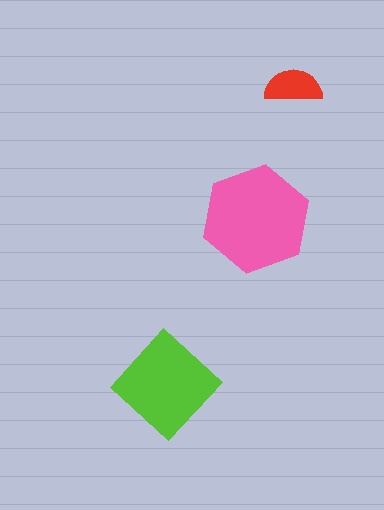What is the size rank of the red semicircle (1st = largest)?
3rd.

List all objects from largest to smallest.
The pink hexagon, the lime diamond, the red semicircle.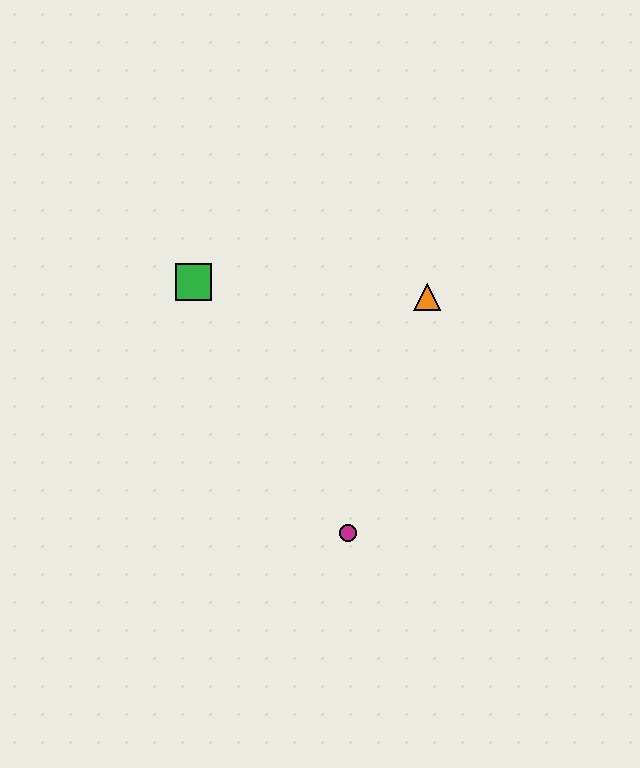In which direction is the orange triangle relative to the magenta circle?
The orange triangle is above the magenta circle.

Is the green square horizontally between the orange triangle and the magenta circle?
No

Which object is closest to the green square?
The orange triangle is closest to the green square.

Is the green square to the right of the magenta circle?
No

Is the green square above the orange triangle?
Yes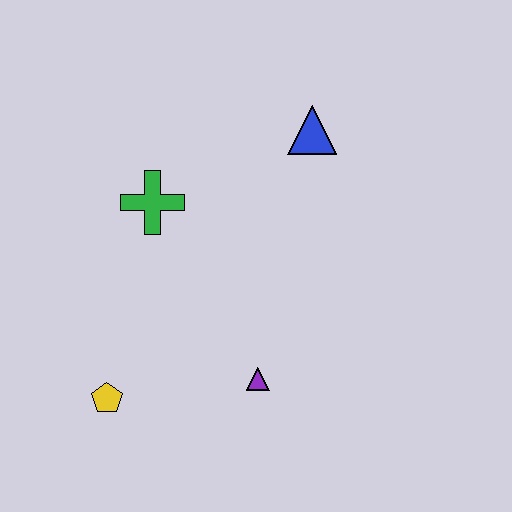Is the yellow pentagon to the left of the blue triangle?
Yes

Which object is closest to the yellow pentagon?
The purple triangle is closest to the yellow pentagon.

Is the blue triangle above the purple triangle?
Yes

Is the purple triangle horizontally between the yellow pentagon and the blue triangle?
Yes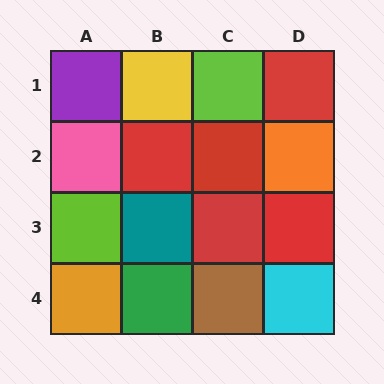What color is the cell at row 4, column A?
Orange.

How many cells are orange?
2 cells are orange.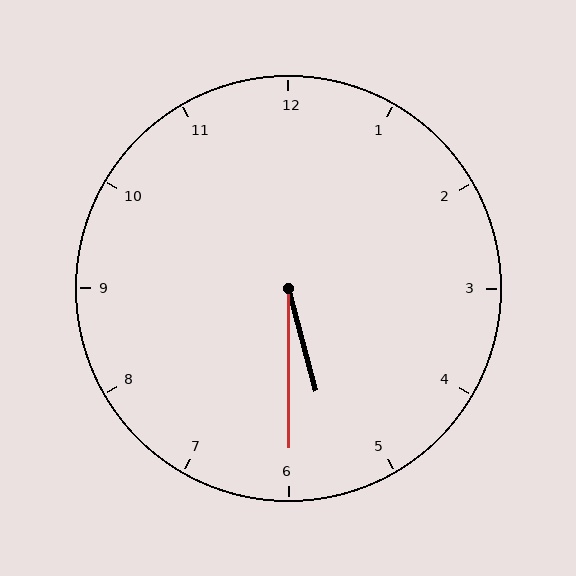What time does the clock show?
5:30.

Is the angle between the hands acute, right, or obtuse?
It is acute.